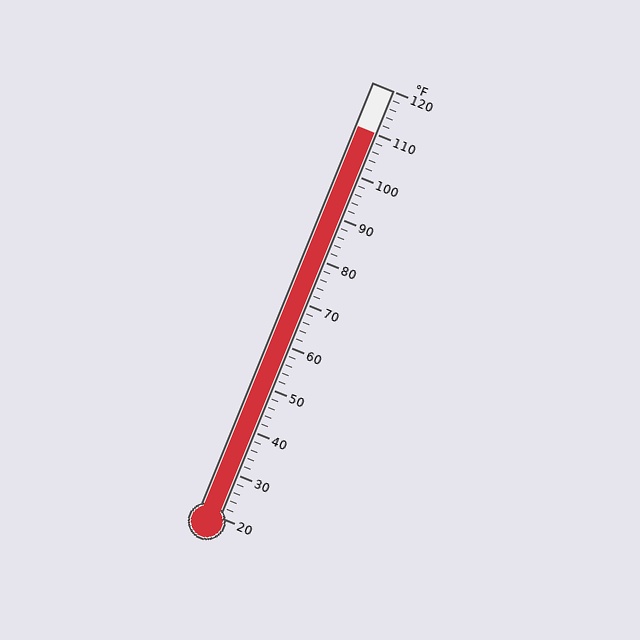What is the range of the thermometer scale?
The thermometer scale ranges from 20°F to 120°F.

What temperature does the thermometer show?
The thermometer shows approximately 110°F.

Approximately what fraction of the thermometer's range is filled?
The thermometer is filled to approximately 90% of its range.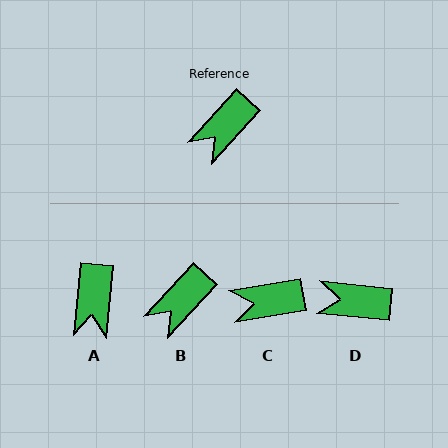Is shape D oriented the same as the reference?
No, it is off by about 53 degrees.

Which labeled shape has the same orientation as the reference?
B.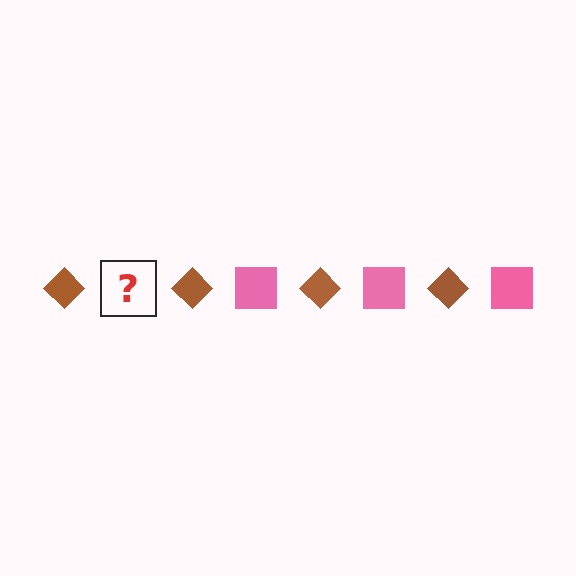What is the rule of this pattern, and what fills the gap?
The rule is that the pattern alternates between brown diamond and pink square. The gap should be filled with a pink square.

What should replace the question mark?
The question mark should be replaced with a pink square.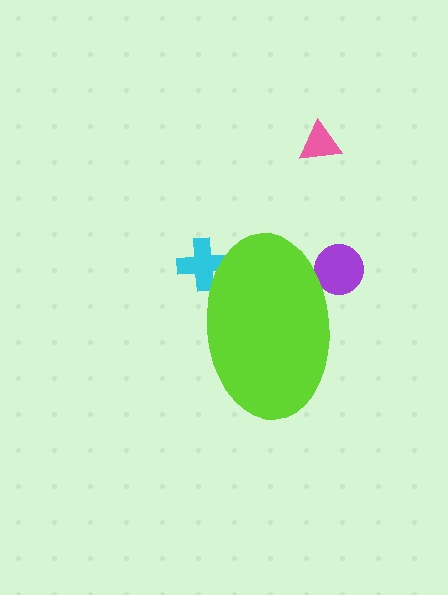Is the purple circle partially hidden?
Yes, the purple circle is partially hidden behind the lime ellipse.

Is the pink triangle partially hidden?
No, the pink triangle is fully visible.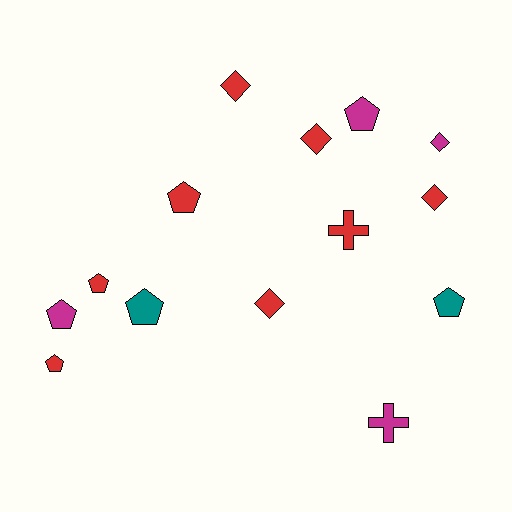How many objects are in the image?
There are 14 objects.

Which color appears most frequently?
Red, with 8 objects.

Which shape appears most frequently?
Pentagon, with 7 objects.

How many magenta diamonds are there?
There is 1 magenta diamond.